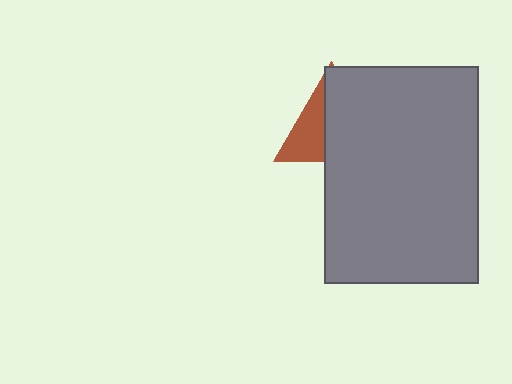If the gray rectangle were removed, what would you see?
You would see the complete brown triangle.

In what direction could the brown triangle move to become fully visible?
The brown triangle could move left. That would shift it out from behind the gray rectangle entirely.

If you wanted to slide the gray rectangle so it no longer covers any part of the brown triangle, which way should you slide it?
Slide it right — that is the most direct way to separate the two shapes.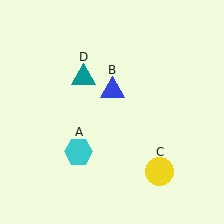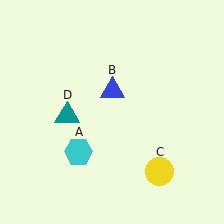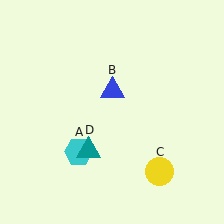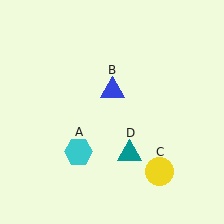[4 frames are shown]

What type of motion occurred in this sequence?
The teal triangle (object D) rotated counterclockwise around the center of the scene.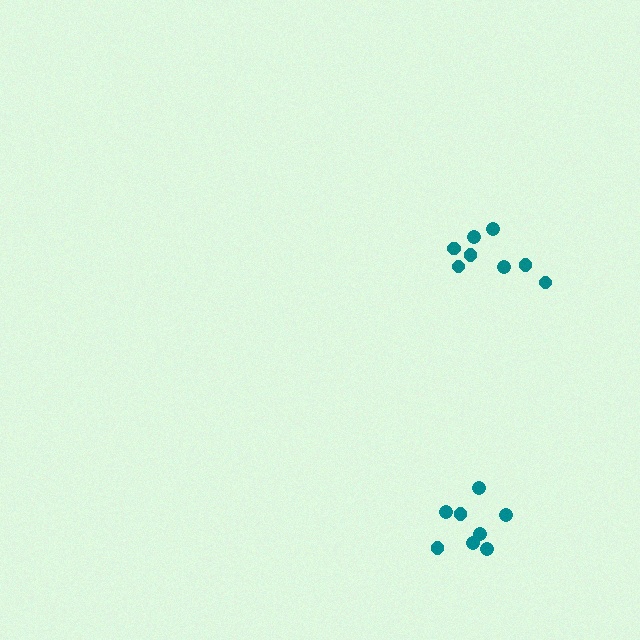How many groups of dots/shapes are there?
There are 2 groups.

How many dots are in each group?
Group 1: 8 dots, Group 2: 8 dots (16 total).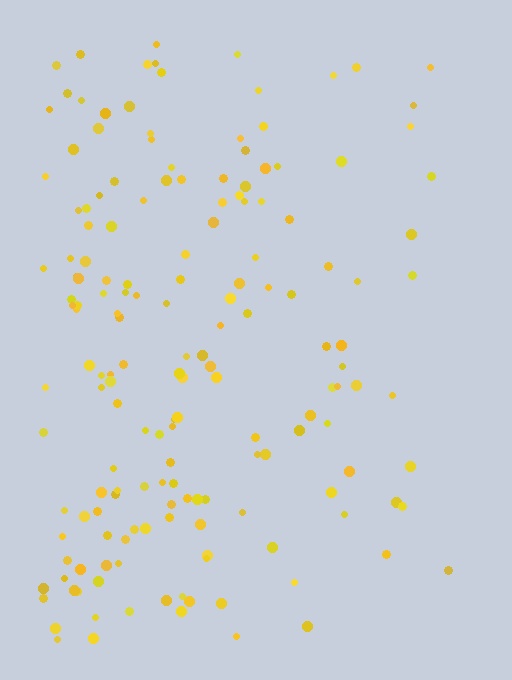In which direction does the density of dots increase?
From right to left, with the left side densest.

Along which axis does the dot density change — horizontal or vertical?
Horizontal.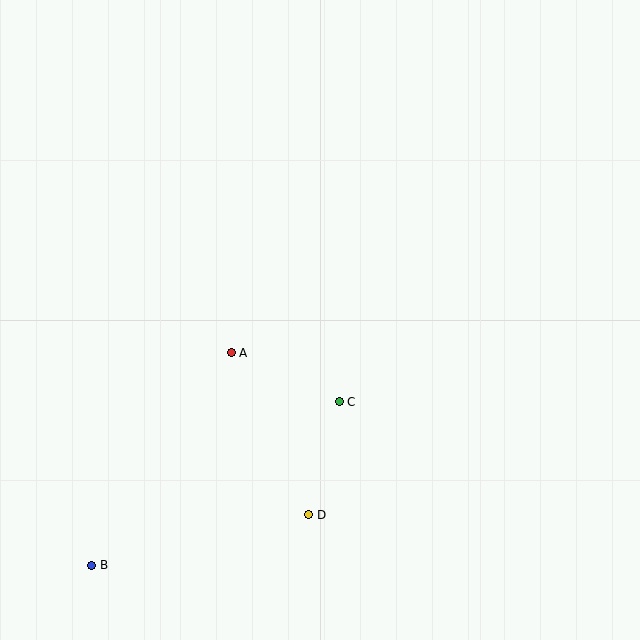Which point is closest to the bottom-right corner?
Point D is closest to the bottom-right corner.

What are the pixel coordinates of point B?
Point B is at (92, 565).